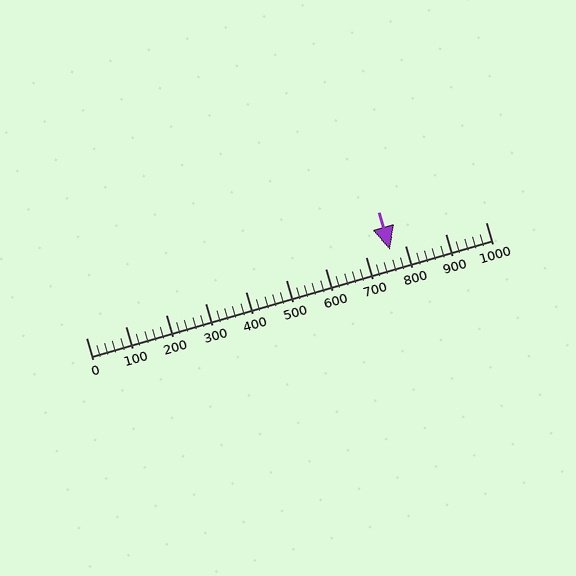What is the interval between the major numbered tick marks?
The major tick marks are spaced 100 units apart.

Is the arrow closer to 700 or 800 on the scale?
The arrow is closer to 800.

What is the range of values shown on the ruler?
The ruler shows values from 0 to 1000.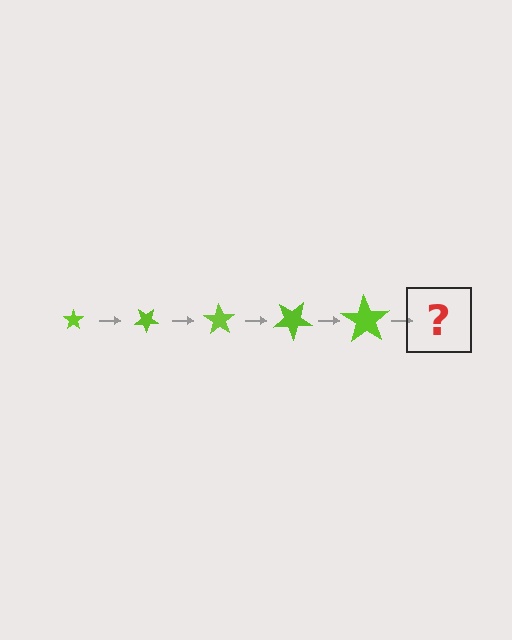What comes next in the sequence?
The next element should be a star, larger than the previous one and rotated 175 degrees from the start.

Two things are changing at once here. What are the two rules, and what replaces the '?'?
The two rules are that the star grows larger each step and it rotates 35 degrees each step. The '?' should be a star, larger than the previous one and rotated 175 degrees from the start.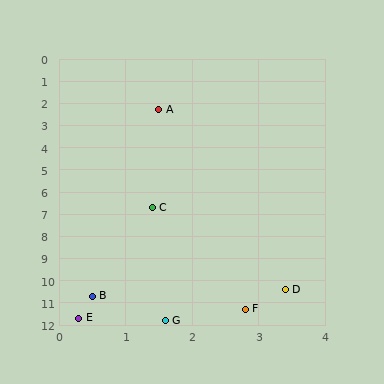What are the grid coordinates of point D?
Point D is at approximately (3.4, 10.4).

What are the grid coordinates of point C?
Point C is at approximately (1.4, 6.7).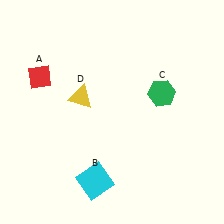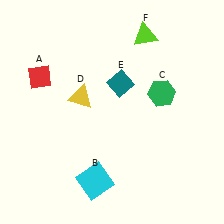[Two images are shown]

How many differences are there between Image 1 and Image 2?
There are 2 differences between the two images.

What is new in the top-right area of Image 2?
A teal diamond (E) was added in the top-right area of Image 2.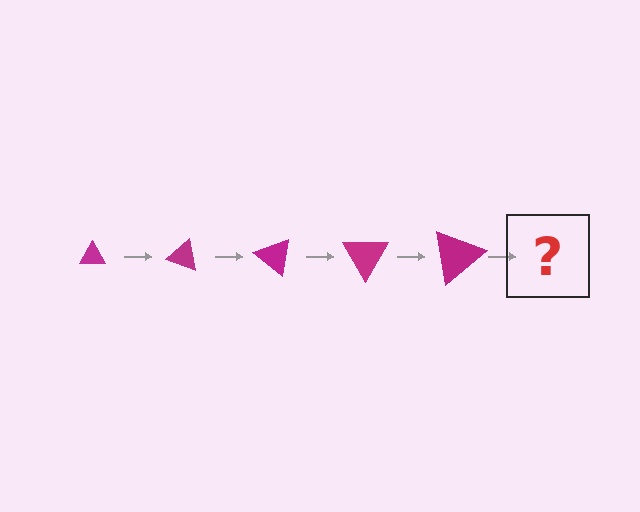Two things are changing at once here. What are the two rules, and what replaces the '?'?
The two rules are that the triangle grows larger each step and it rotates 20 degrees each step. The '?' should be a triangle, larger than the previous one and rotated 100 degrees from the start.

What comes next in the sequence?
The next element should be a triangle, larger than the previous one and rotated 100 degrees from the start.